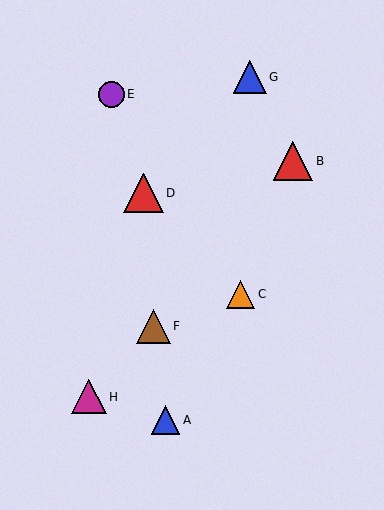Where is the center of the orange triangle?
The center of the orange triangle is at (241, 294).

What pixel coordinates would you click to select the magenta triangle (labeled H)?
Click at (89, 397) to select the magenta triangle H.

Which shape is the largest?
The red triangle (labeled B) is the largest.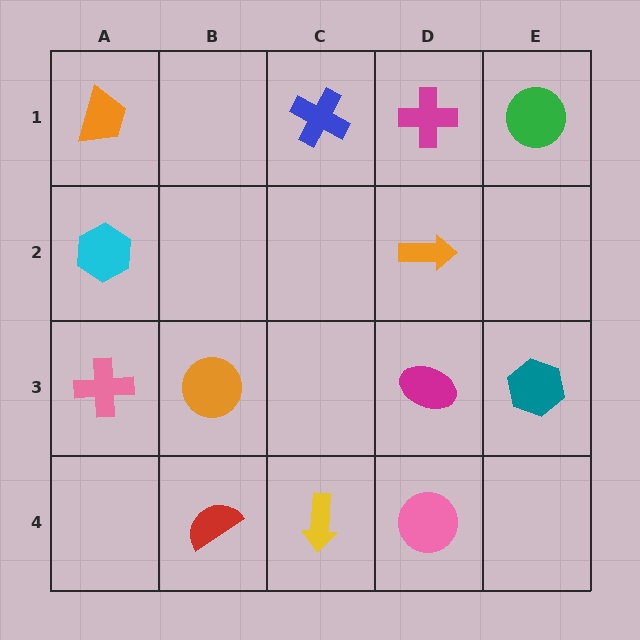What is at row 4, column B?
A red semicircle.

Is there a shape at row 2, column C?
No, that cell is empty.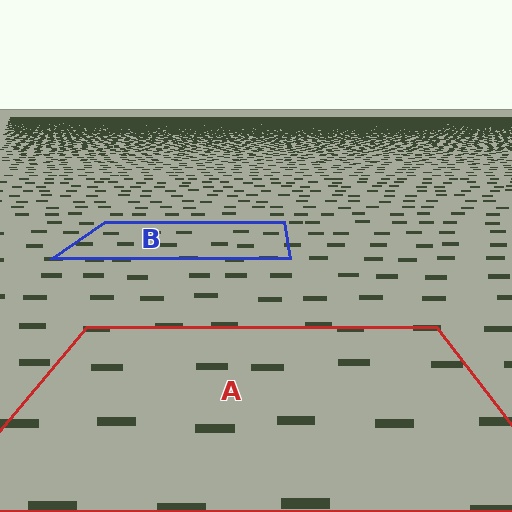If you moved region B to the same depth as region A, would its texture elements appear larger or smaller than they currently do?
They would appear larger. At a closer depth, the same texture elements are projected at a bigger on-screen size.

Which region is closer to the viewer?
Region A is closer. The texture elements there are larger and more spread out.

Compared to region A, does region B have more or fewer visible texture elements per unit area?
Region B has more texture elements per unit area — they are packed more densely because it is farther away.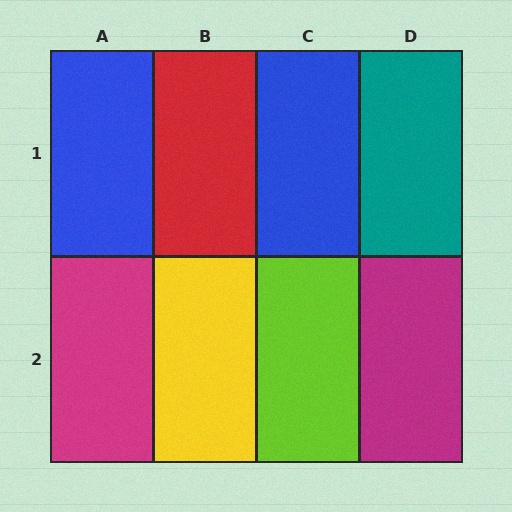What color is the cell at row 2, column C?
Lime.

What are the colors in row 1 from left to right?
Blue, red, blue, teal.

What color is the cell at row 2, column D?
Magenta.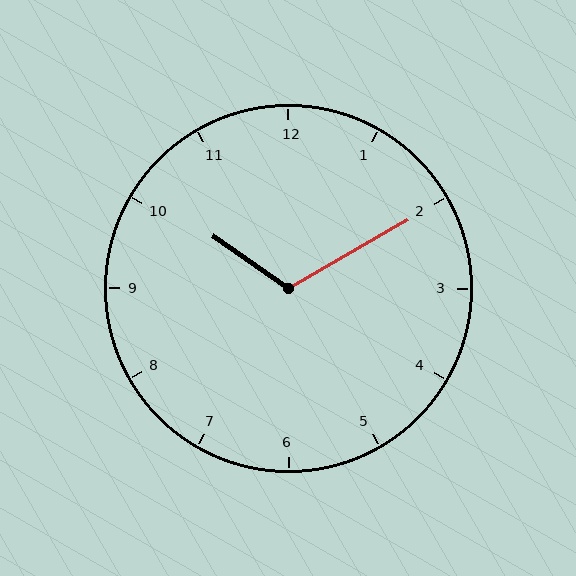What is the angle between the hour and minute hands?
Approximately 115 degrees.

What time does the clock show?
10:10.